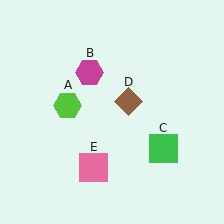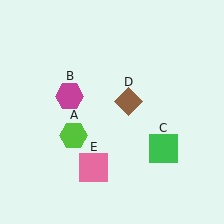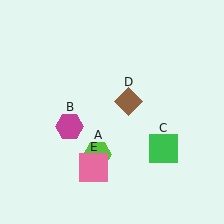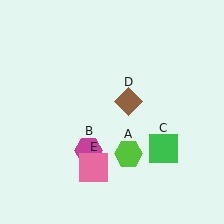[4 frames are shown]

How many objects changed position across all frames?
2 objects changed position: lime hexagon (object A), magenta hexagon (object B).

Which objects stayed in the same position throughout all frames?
Green square (object C) and brown diamond (object D) and pink square (object E) remained stationary.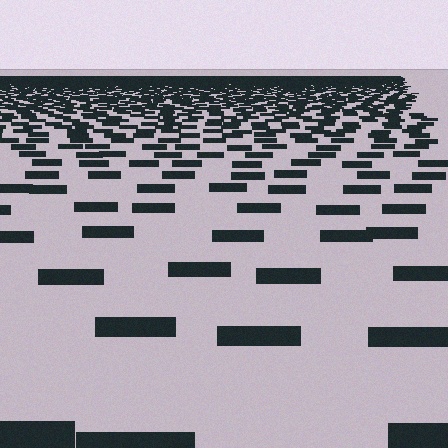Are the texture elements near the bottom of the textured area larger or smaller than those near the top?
Larger. Near the bottom, elements are closer to the viewer and appear at a bigger on-screen size.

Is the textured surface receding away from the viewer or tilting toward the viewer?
The surface is receding away from the viewer. Texture elements get smaller and denser toward the top.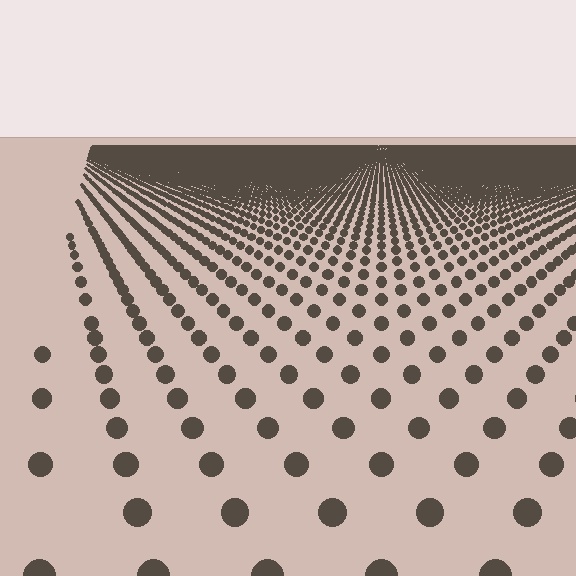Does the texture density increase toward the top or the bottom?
Density increases toward the top.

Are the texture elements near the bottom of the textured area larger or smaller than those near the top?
Larger. Near the bottom, elements are closer to the viewer and appear at a bigger on-screen size.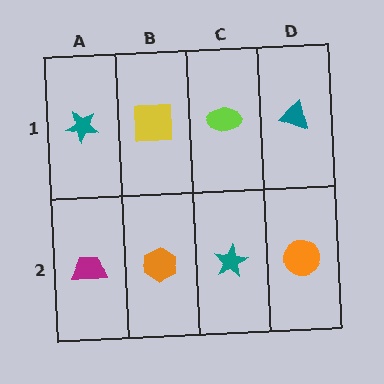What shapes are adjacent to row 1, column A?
A magenta trapezoid (row 2, column A), a yellow square (row 1, column B).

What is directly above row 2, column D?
A teal triangle.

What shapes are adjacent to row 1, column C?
A teal star (row 2, column C), a yellow square (row 1, column B), a teal triangle (row 1, column D).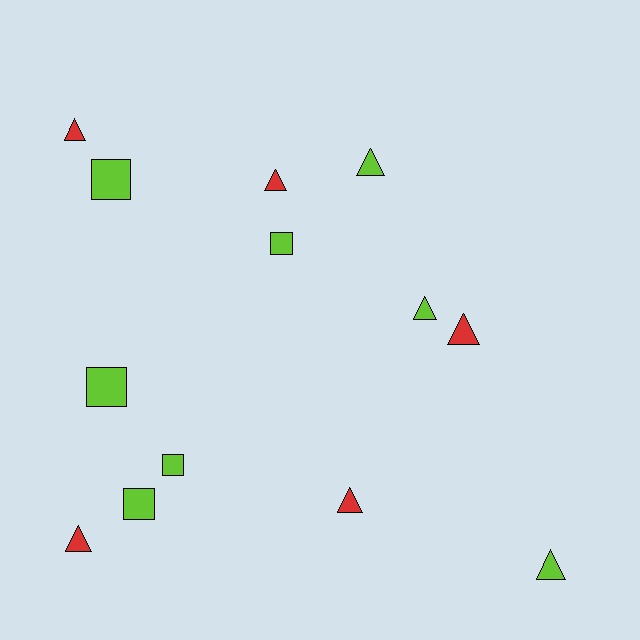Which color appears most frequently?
Lime, with 8 objects.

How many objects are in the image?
There are 13 objects.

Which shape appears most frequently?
Triangle, with 8 objects.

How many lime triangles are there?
There are 3 lime triangles.